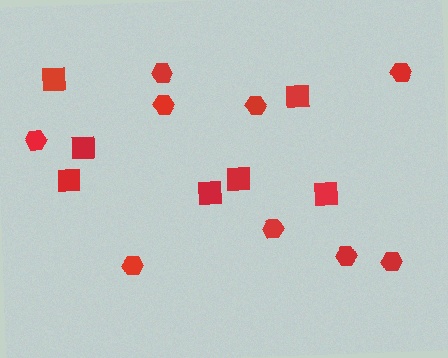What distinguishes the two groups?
There are 2 groups: one group of squares (7) and one group of hexagons (9).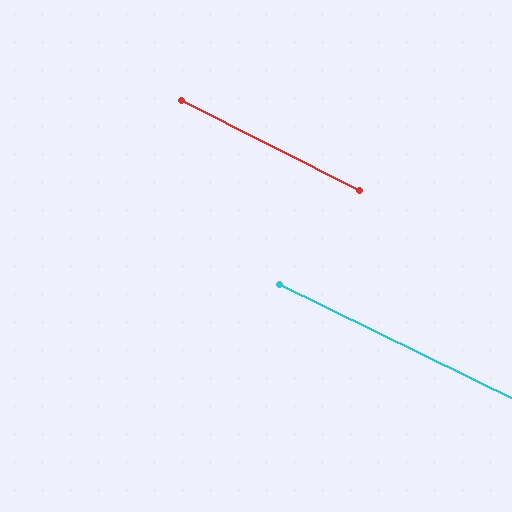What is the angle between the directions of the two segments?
Approximately 0 degrees.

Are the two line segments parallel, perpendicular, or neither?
Parallel — their directions differ by only 0.4°.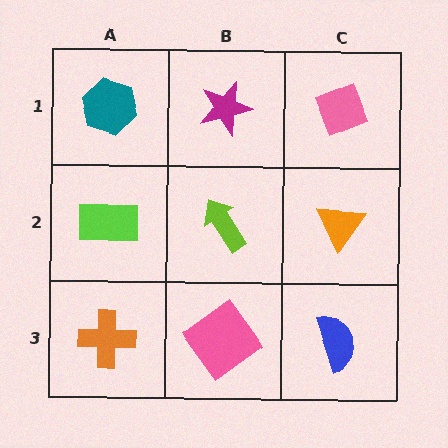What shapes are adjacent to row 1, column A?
A lime rectangle (row 2, column A), a magenta star (row 1, column B).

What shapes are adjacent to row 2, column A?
A teal hexagon (row 1, column A), an orange cross (row 3, column A), a lime arrow (row 2, column B).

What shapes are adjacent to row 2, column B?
A magenta star (row 1, column B), a pink diamond (row 3, column B), a lime rectangle (row 2, column A), an orange triangle (row 2, column C).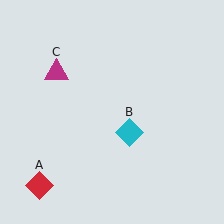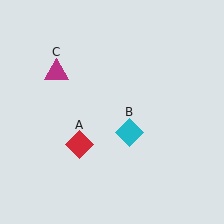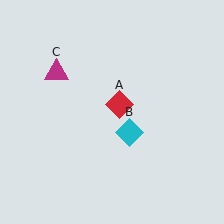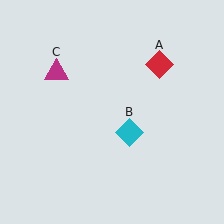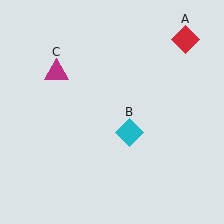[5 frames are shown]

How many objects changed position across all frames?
1 object changed position: red diamond (object A).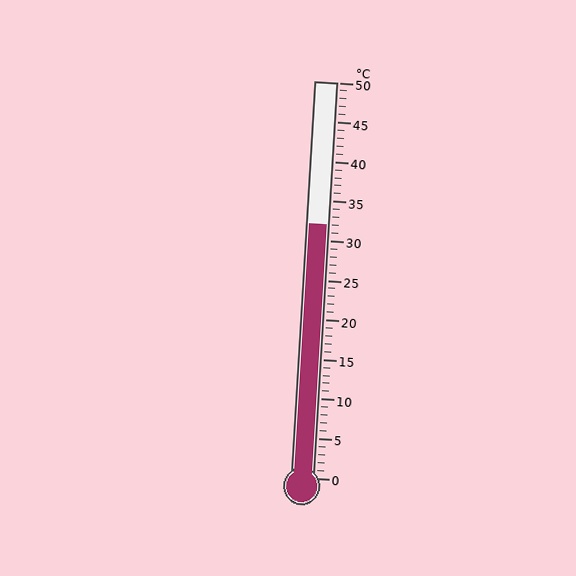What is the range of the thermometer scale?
The thermometer scale ranges from 0°C to 50°C.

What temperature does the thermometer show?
The thermometer shows approximately 32°C.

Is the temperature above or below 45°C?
The temperature is below 45°C.